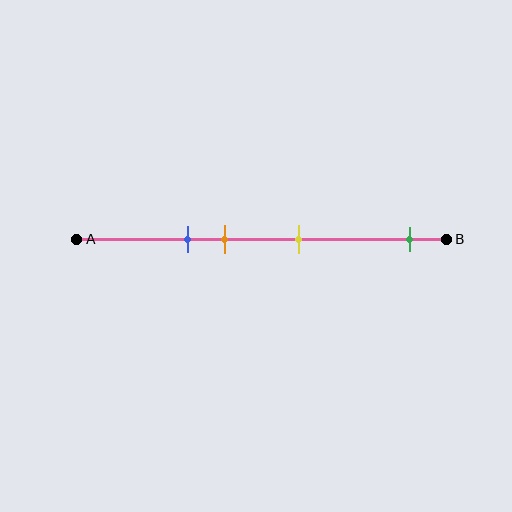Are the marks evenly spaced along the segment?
No, the marks are not evenly spaced.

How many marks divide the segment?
There are 4 marks dividing the segment.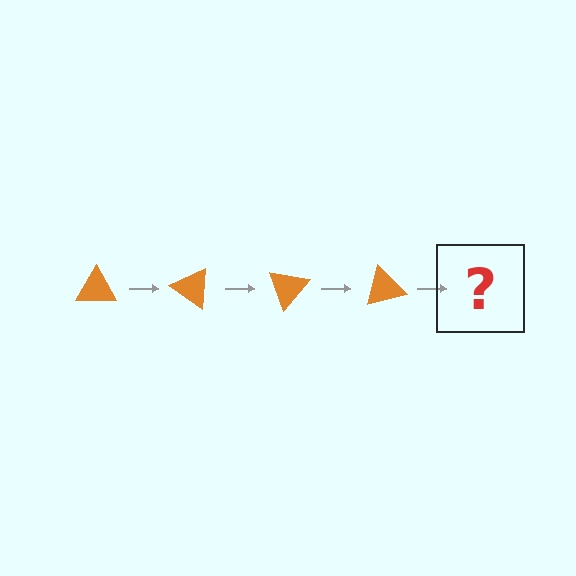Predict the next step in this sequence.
The next step is an orange triangle rotated 140 degrees.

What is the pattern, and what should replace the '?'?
The pattern is that the triangle rotates 35 degrees each step. The '?' should be an orange triangle rotated 140 degrees.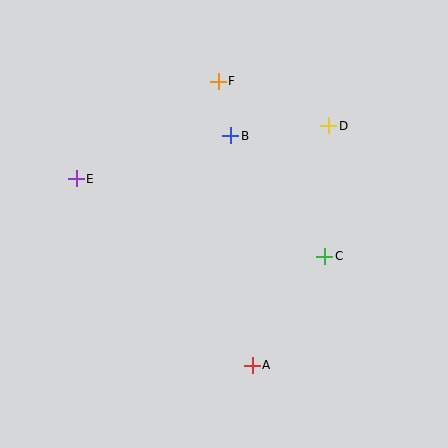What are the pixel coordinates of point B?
Point B is at (231, 136).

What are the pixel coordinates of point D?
Point D is at (329, 126).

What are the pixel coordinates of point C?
Point C is at (325, 256).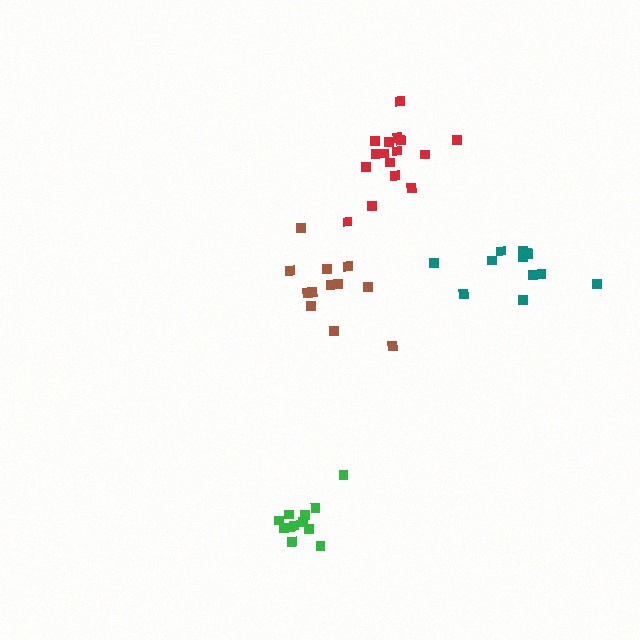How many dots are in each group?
Group 1: 16 dots, Group 2: 12 dots, Group 3: 12 dots, Group 4: 12 dots (52 total).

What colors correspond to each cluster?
The clusters are colored: red, brown, teal, green.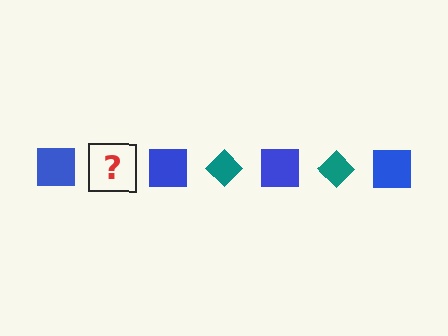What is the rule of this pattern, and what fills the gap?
The rule is that the pattern alternates between blue square and teal diamond. The gap should be filled with a teal diamond.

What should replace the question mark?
The question mark should be replaced with a teal diamond.